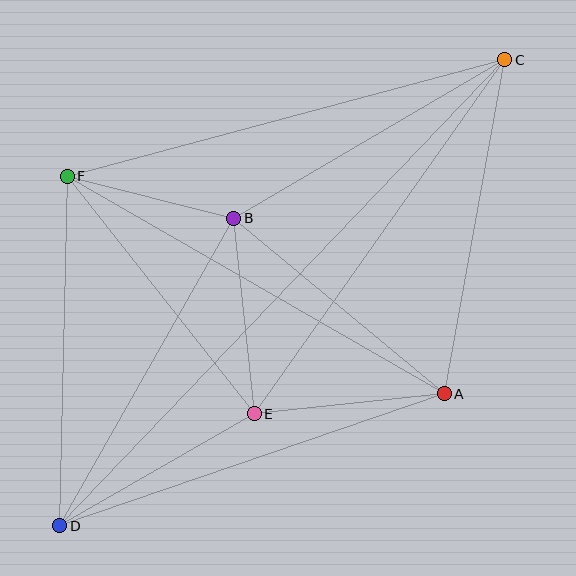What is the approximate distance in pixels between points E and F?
The distance between E and F is approximately 303 pixels.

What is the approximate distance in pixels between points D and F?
The distance between D and F is approximately 350 pixels.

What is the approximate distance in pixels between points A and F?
The distance between A and F is approximately 435 pixels.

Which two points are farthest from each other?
Points C and D are farthest from each other.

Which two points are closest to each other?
Points B and F are closest to each other.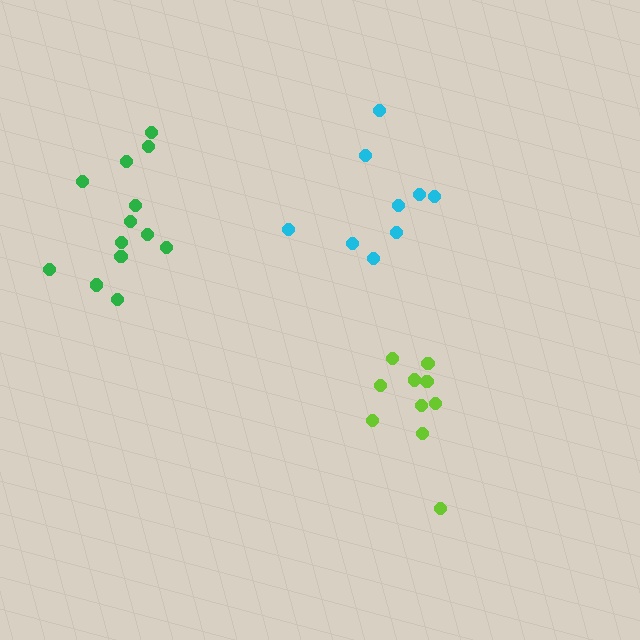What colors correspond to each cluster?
The clusters are colored: lime, green, cyan.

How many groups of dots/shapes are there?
There are 3 groups.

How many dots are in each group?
Group 1: 10 dots, Group 2: 13 dots, Group 3: 9 dots (32 total).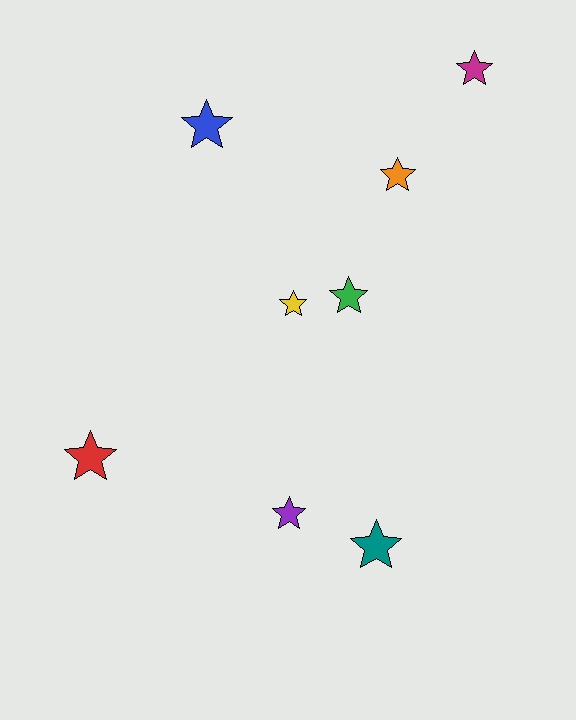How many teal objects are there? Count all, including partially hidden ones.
There is 1 teal object.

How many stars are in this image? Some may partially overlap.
There are 8 stars.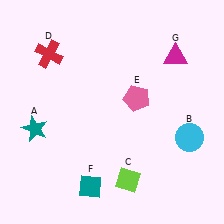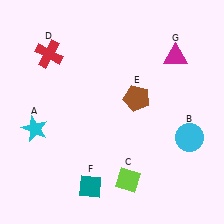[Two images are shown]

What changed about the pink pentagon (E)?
In Image 1, E is pink. In Image 2, it changed to brown.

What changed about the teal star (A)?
In Image 1, A is teal. In Image 2, it changed to cyan.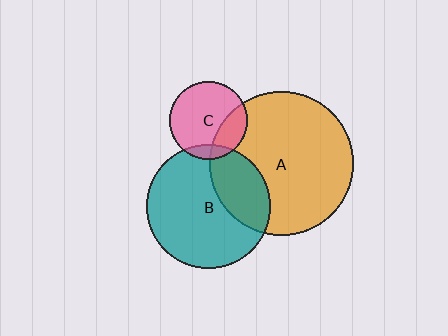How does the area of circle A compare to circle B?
Approximately 1.3 times.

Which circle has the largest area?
Circle A (orange).